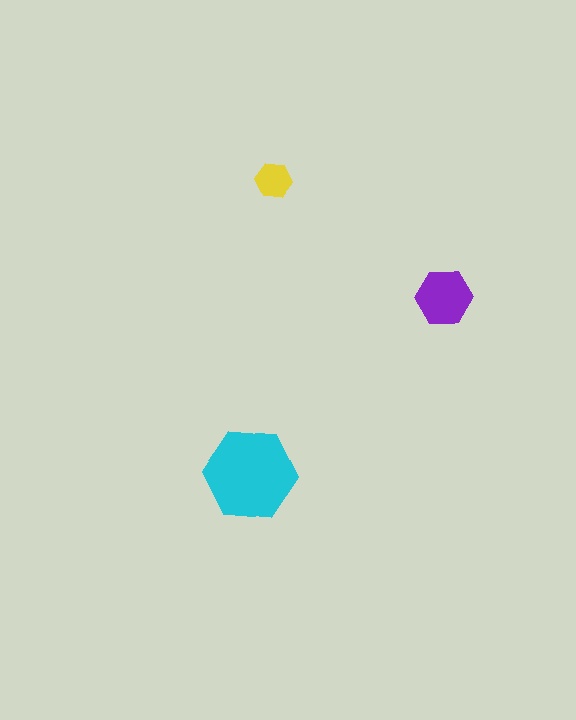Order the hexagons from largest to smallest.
the cyan one, the purple one, the yellow one.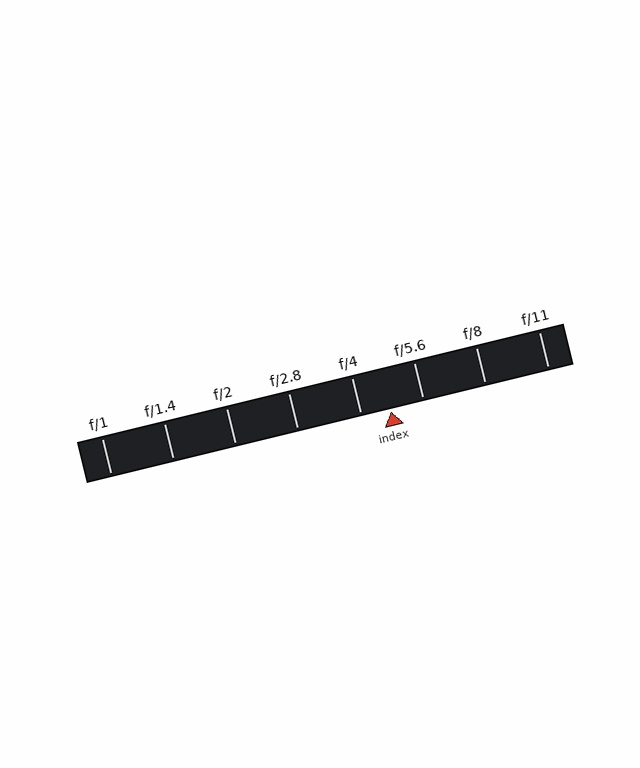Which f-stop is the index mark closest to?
The index mark is closest to f/4.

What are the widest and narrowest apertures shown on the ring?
The widest aperture shown is f/1 and the narrowest is f/11.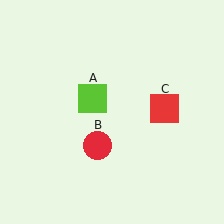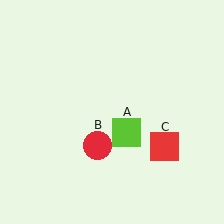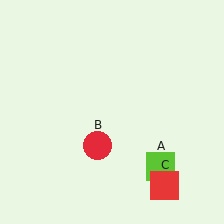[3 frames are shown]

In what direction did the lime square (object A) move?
The lime square (object A) moved down and to the right.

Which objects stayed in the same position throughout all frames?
Red circle (object B) remained stationary.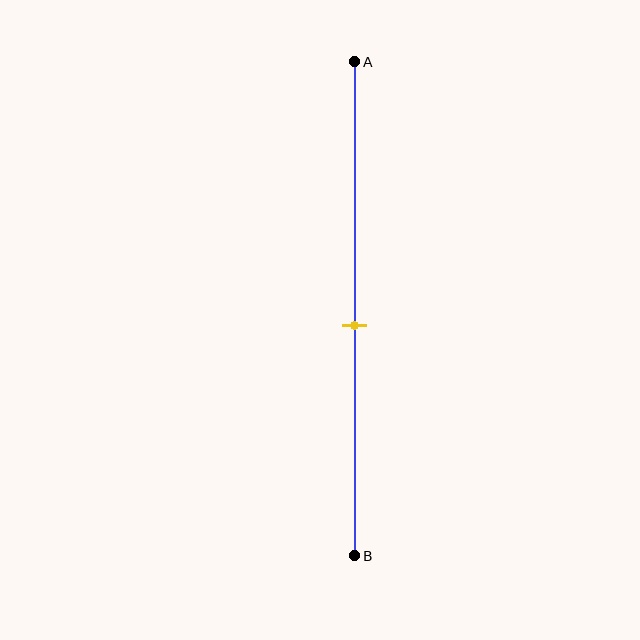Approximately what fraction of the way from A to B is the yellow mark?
The yellow mark is approximately 55% of the way from A to B.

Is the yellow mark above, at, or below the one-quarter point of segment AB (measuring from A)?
The yellow mark is below the one-quarter point of segment AB.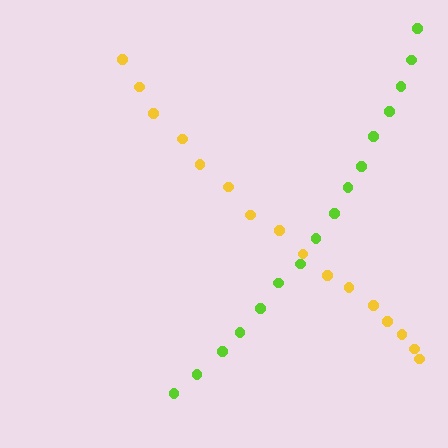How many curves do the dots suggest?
There are 2 distinct paths.